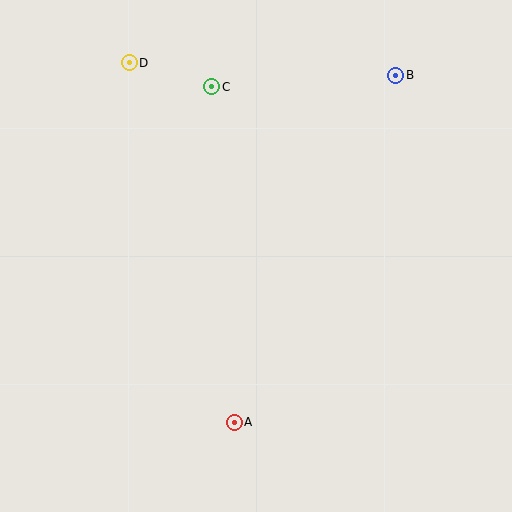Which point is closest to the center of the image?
Point A at (234, 422) is closest to the center.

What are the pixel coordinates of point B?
Point B is at (396, 75).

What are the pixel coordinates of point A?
Point A is at (234, 422).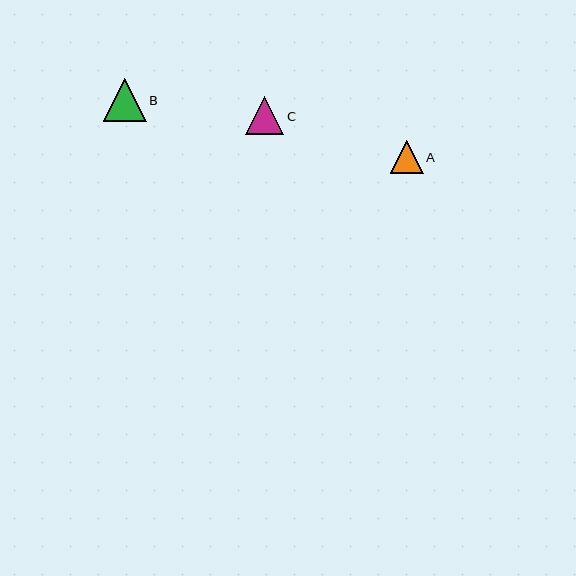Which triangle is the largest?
Triangle B is the largest with a size of approximately 43 pixels.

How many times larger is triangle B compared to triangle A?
Triangle B is approximately 1.3 times the size of triangle A.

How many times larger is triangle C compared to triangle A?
Triangle C is approximately 1.1 times the size of triangle A.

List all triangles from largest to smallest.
From largest to smallest: B, C, A.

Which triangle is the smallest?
Triangle A is the smallest with a size of approximately 33 pixels.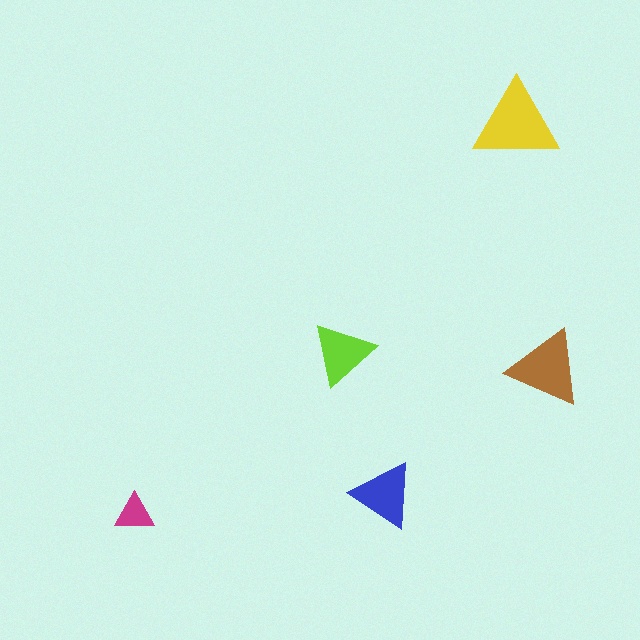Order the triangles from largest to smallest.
the yellow one, the brown one, the blue one, the lime one, the magenta one.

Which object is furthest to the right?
The brown triangle is rightmost.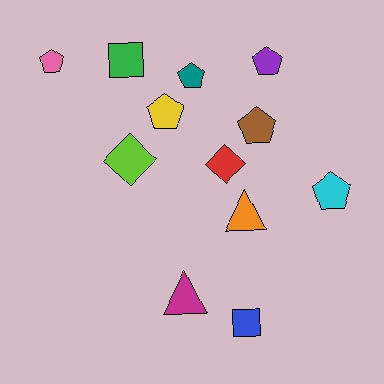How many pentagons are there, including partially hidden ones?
There are 6 pentagons.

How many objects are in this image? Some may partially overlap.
There are 12 objects.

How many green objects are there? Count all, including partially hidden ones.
There is 1 green object.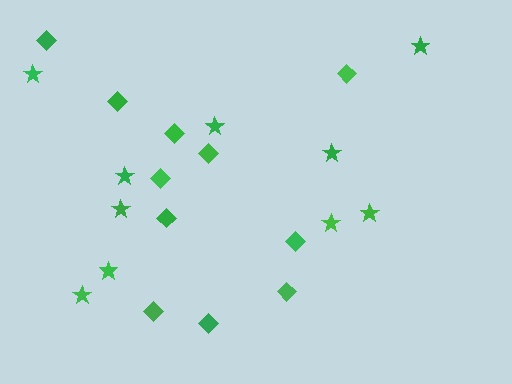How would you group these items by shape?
There are 2 groups: one group of diamonds (11) and one group of stars (10).